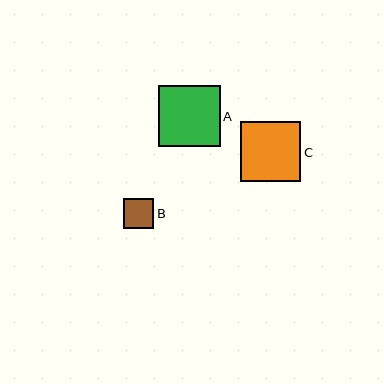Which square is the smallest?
Square B is the smallest with a size of approximately 30 pixels.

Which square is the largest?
Square A is the largest with a size of approximately 61 pixels.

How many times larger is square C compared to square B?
Square C is approximately 2.0 times the size of square B.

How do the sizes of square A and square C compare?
Square A and square C are approximately the same size.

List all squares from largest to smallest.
From largest to smallest: A, C, B.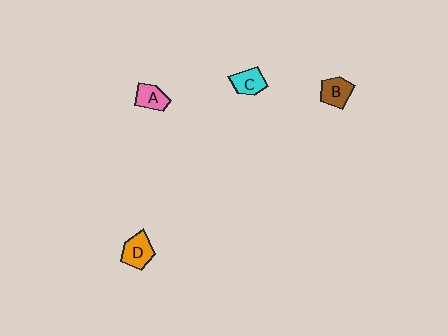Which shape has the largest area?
Shape D (orange).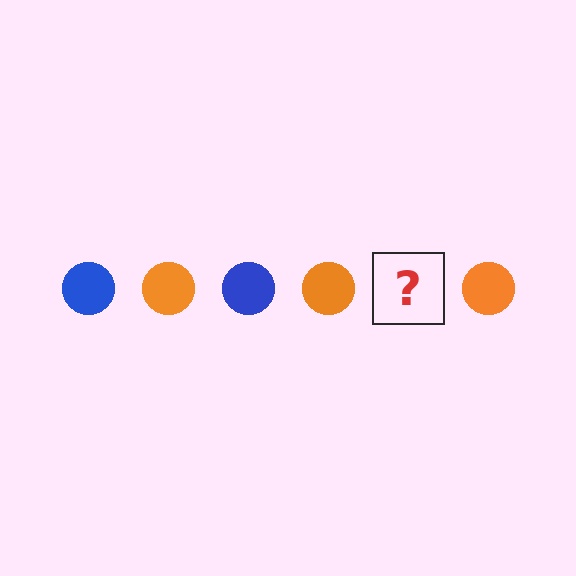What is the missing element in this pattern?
The missing element is a blue circle.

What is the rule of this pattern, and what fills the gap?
The rule is that the pattern cycles through blue, orange circles. The gap should be filled with a blue circle.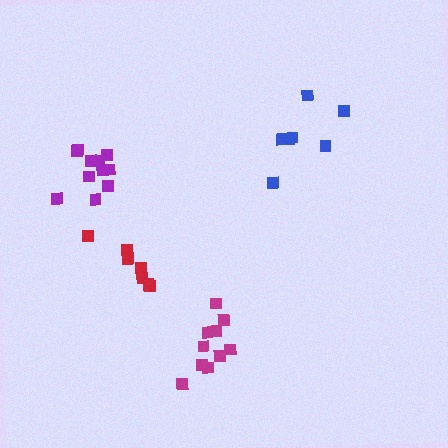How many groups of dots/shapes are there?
There are 4 groups.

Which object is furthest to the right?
The blue cluster is rightmost.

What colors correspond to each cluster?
The clusters are colored: red, purple, blue, magenta.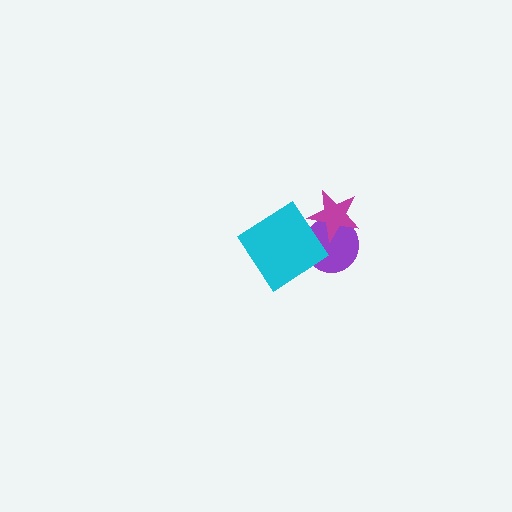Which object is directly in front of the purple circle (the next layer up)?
The magenta star is directly in front of the purple circle.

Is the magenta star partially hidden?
Yes, it is partially covered by another shape.